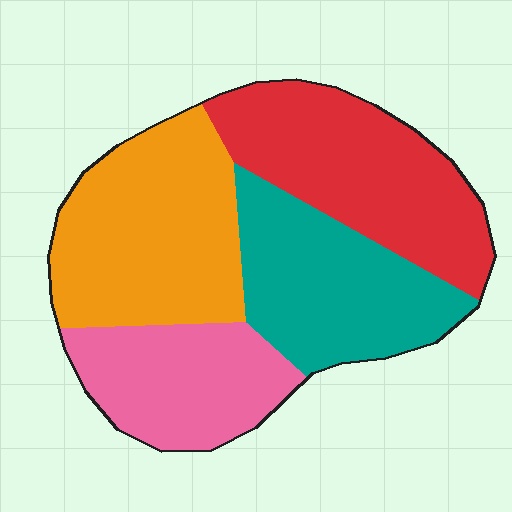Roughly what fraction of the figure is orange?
Orange covers about 30% of the figure.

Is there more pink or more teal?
Teal.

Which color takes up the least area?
Pink, at roughly 20%.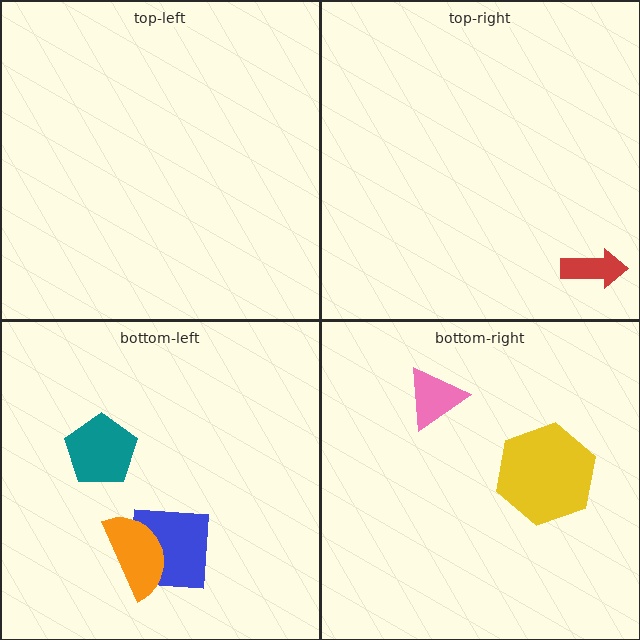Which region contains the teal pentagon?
The bottom-left region.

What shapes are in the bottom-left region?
The blue square, the orange semicircle, the teal pentagon.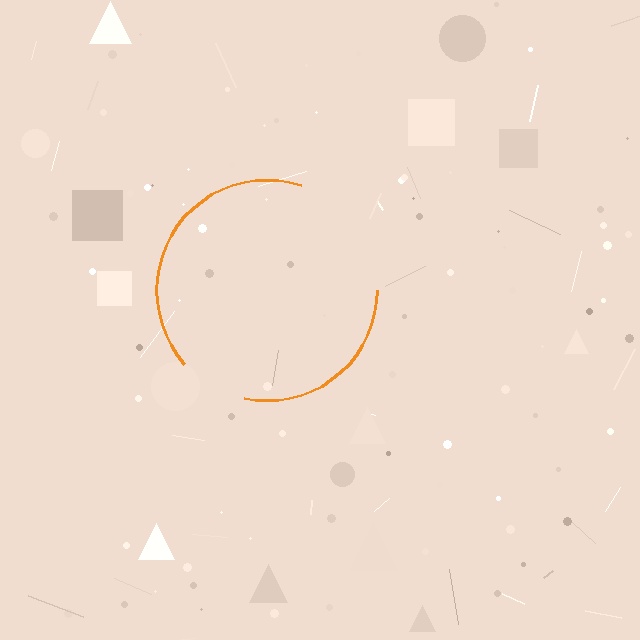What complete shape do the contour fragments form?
The contour fragments form a circle.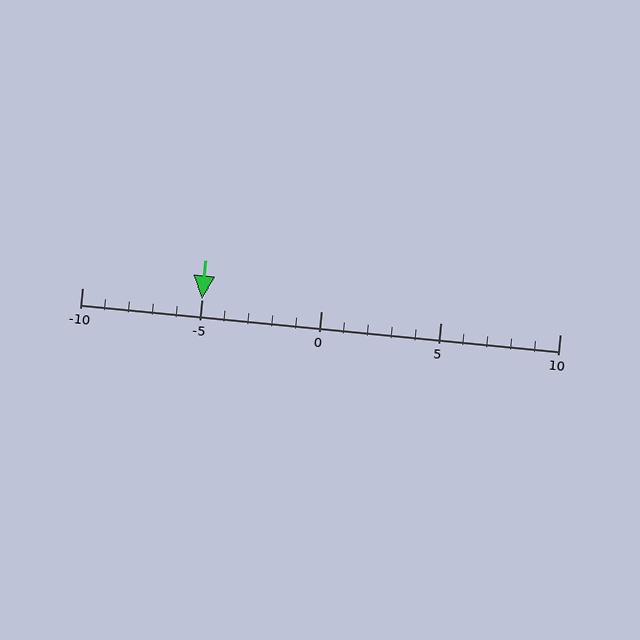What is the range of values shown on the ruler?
The ruler shows values from -10 to 10.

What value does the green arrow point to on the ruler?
The green arrow points to approximately -5.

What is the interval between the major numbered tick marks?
The major tick marks are spaced 5 units apart.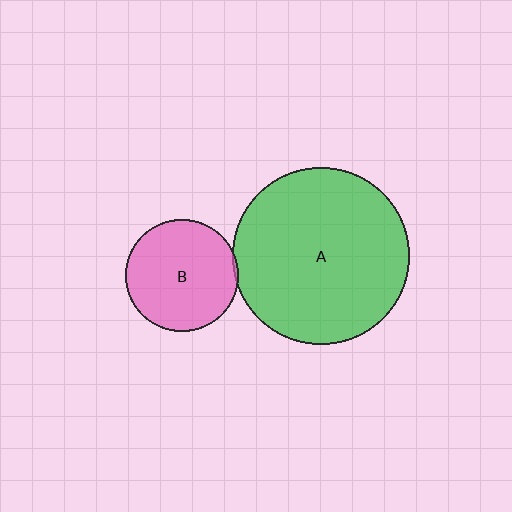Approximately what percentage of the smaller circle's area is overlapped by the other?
Approximately 5%.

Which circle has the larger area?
Circle A (green).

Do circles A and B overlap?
Yes.